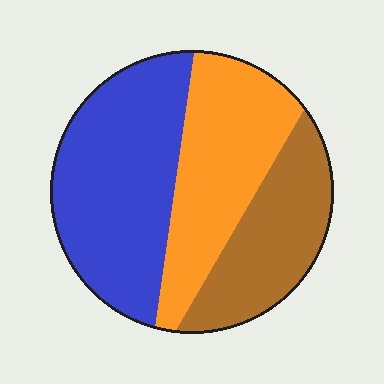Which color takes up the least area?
Brown, at roughly 25%.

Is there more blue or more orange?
Blue.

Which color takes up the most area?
Blue, at roughly 40%.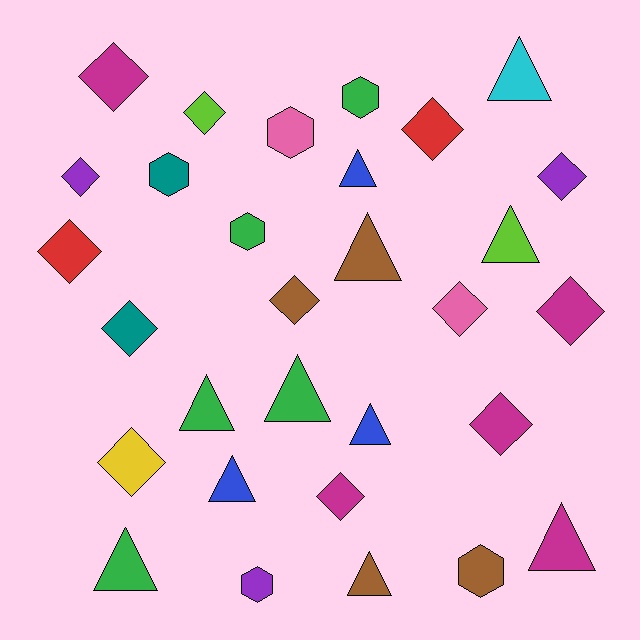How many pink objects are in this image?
There are 2 pink objects.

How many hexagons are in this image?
There are 6 hexagons.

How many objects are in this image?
There are 30 objects.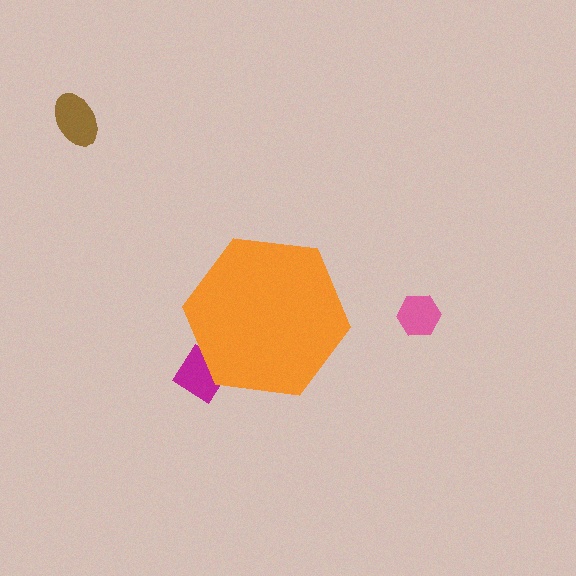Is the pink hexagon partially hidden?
No, the pink hexagon is fully visible.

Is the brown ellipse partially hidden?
No, the brown ellipse is fully visible.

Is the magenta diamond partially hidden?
Yes, the magenta diamond is partially hidden behind the orange hexagon.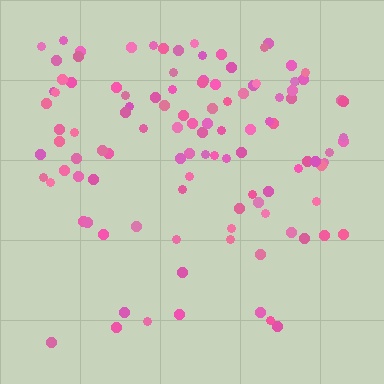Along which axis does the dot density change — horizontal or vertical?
Vertical.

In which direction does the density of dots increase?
From bottom to top, with the top side densest.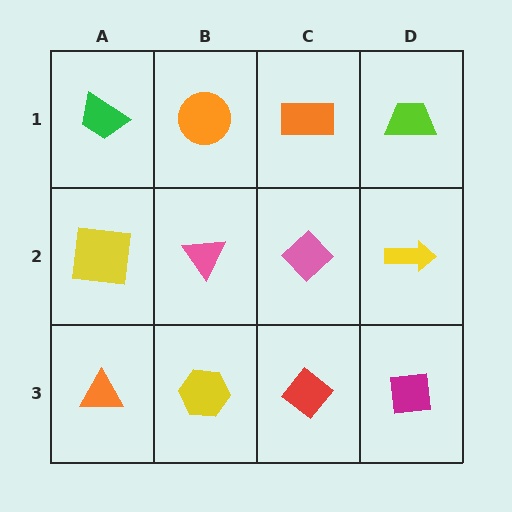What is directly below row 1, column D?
A yellow arrow.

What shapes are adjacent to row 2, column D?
A lime trapezoid (row 1, column D), a magenta square (row 3, column D), a pink diamond (row 2, column C).